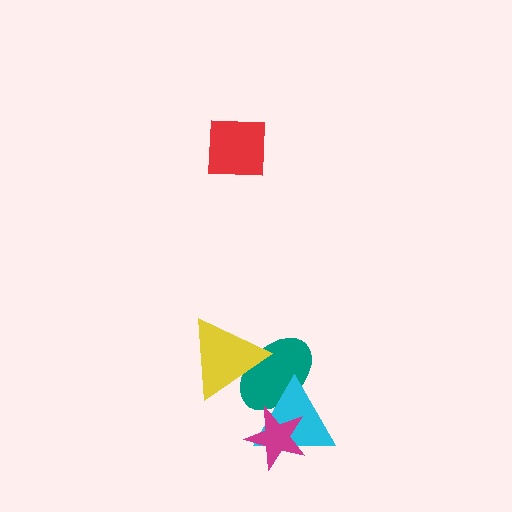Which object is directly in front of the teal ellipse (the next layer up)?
The cyan triangle is directly in front of the teal ellipse.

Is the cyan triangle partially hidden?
Yes, it is partially covered by another shape.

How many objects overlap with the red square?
0 objects overlap with the red square.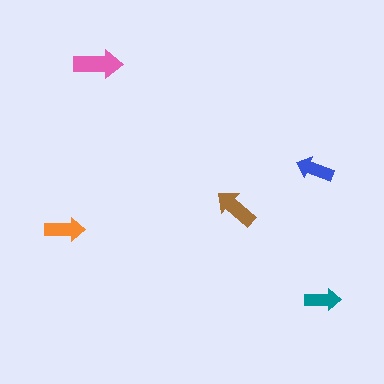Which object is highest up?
The pink arrow is topmost.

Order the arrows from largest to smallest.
the pink one, the brown one, the orange one, the blue one, the teal one.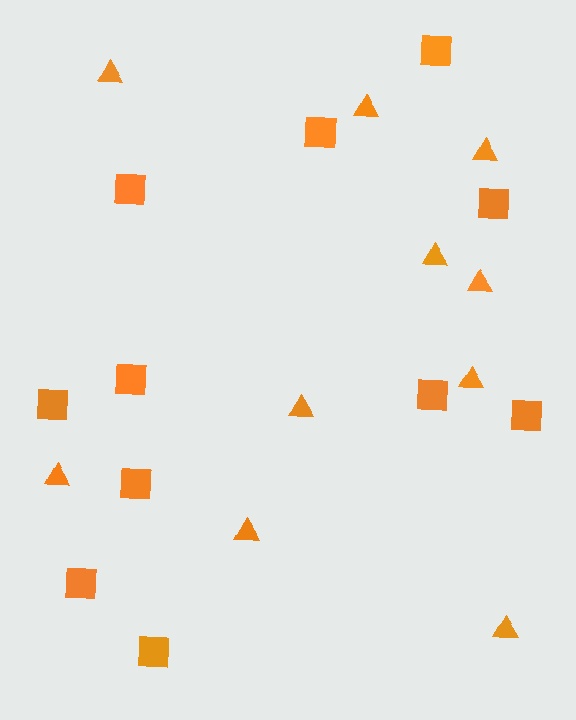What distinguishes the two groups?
There are 2 groups: one group of squares (11) and one group of triangles (10).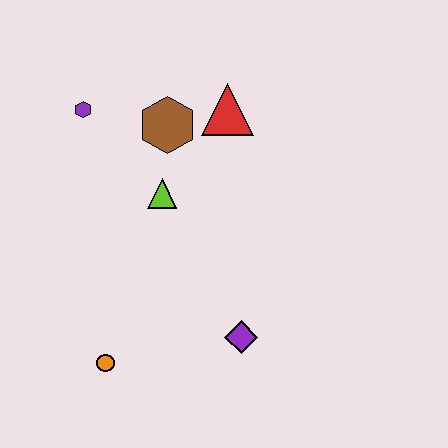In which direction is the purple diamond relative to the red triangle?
The purple diamond is below the red triangle.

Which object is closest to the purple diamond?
The orange circle is closest to the purple diamond.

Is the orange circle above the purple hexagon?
No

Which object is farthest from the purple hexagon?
The purple diamond is farthest from the purple hexagon.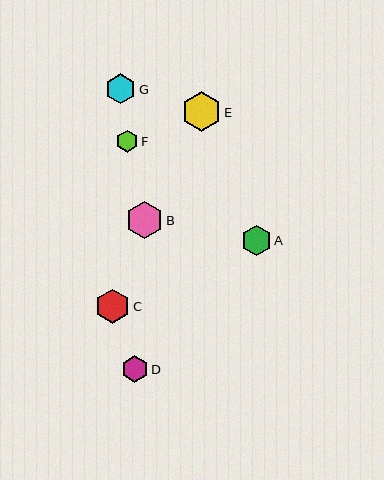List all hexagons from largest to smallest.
From largest to smallest: E, B, C, A, G, D, F.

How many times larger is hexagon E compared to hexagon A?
Hexagon E is approximately 1.3 times the size of hexagon A.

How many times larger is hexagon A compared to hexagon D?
Hexagon A is approximately 1.1 times the size of hexagon D.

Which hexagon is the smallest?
Hexagon F is the smallest with a size of approximately 22 pixels.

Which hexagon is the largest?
Hexagon E is the largest with a size of approximately 39 pixels.